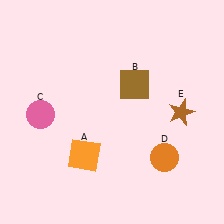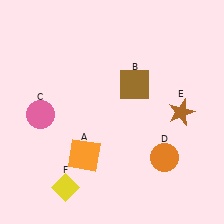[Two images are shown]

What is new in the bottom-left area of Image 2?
A yellow diamond (F) was added in the bottom-left area of Image 2.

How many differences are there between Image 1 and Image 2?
There is 1 difference between the two images.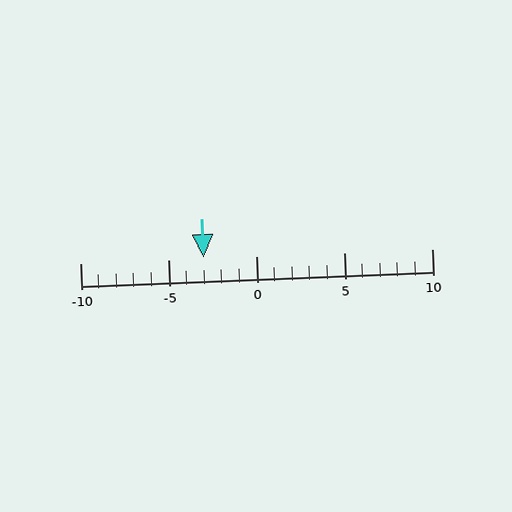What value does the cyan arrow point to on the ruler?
The cyan arrow points to approximately -3.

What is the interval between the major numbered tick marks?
The major tick marks are spaced 5 units apart.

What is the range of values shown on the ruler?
The ruler shows values from -10 to 10.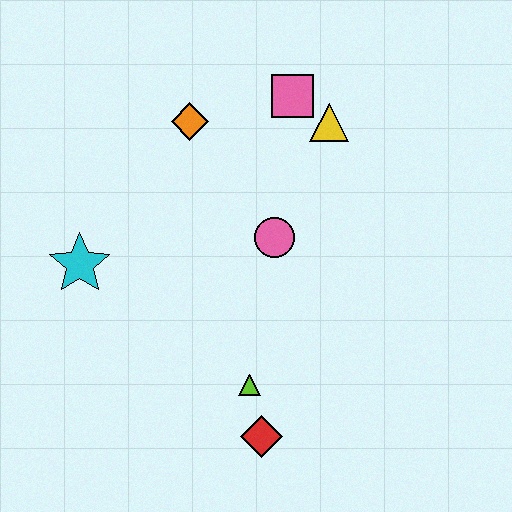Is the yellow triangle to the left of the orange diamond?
No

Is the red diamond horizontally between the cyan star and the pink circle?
Yes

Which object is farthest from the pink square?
The red diamond is farthest from the pink square.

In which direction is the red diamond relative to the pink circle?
The red diamond is below the pink circle.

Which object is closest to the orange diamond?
The pink square is closest to the orange diamond.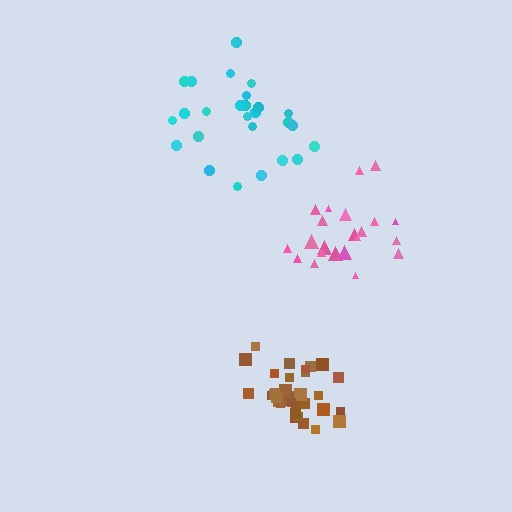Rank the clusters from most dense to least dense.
brown, pink, cyan.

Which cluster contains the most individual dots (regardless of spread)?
Brown (33).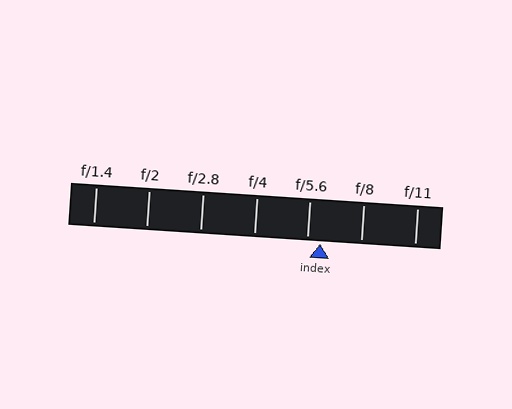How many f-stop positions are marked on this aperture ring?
There are 7 f-stop positions marked.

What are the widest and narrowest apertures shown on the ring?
The widest aperture shown is f/1.4 and the narrowest is f/11.